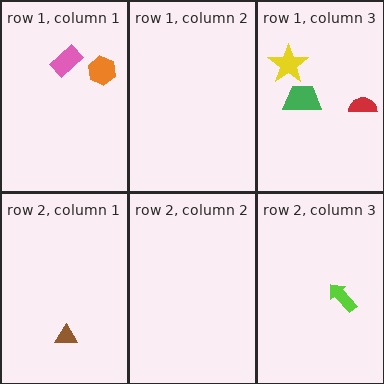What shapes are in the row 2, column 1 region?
The brown triangle.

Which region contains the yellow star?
The row 1, column 3 region.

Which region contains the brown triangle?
The row 2, column 1 region.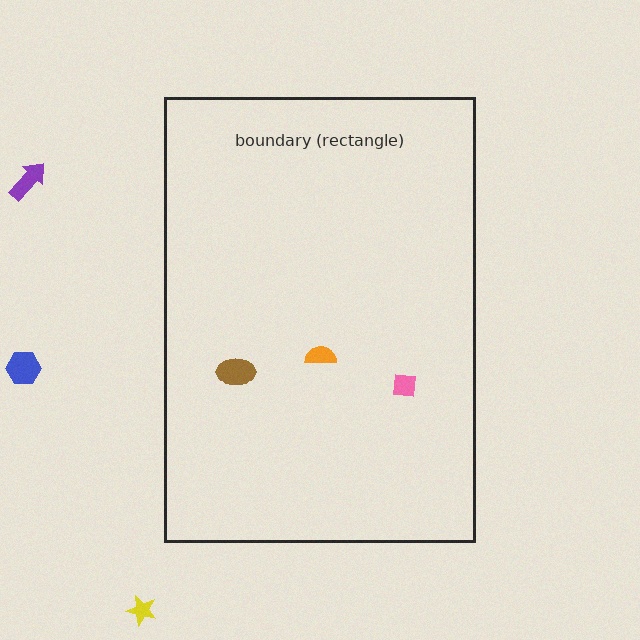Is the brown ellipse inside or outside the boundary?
Inside.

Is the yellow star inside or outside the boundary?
Outside.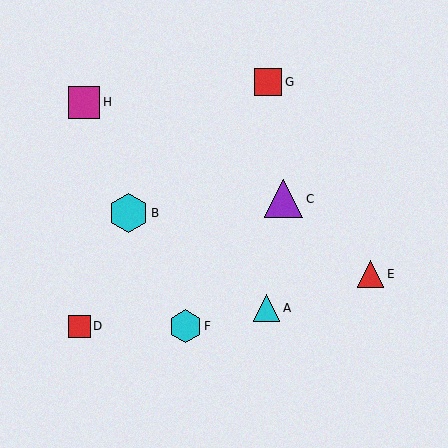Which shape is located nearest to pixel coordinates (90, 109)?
The magenta square (labeled H) at (84, 102) is nearest to that location.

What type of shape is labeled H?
Shape H is a magenta square.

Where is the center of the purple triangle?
The center of the purple triangle is at (284, 199).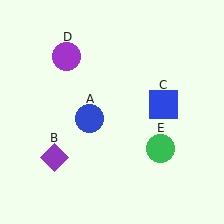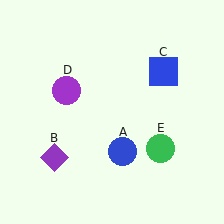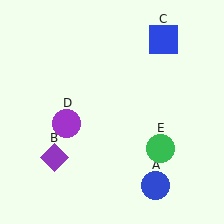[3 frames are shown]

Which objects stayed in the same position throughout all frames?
Purple diamond (object B) and green circle (object E) remained stationary.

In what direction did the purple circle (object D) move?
The purple circle (object D) moved down.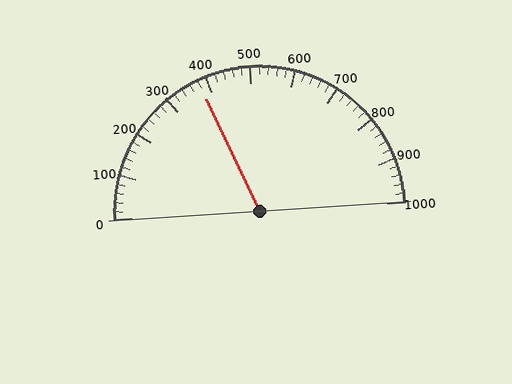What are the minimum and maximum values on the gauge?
The gauge ranges from 0 to 1000.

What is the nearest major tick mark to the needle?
The nearest major tick mark is 400.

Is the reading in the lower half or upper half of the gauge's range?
The reading is in the lower half of the range (0 to 1000).